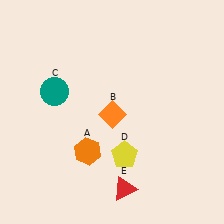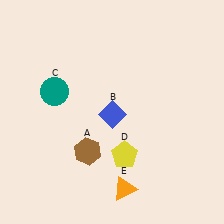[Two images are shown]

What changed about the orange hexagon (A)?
In Image 1, A is orange. In Image 2, it changed to brown.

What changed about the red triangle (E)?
In Image 1, E is red. In Image 2, it changed to orange.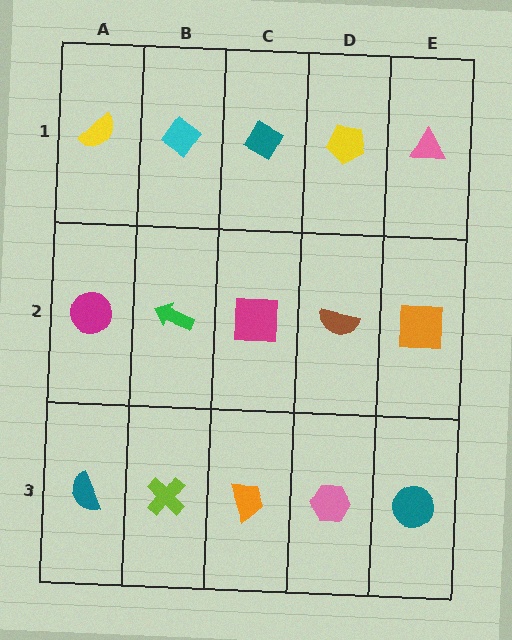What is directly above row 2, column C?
A teal diamond.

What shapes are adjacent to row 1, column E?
An orange square (row 2, column E), a yellow pentagon (row 1, column D).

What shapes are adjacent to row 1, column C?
A magenta square (row 2, column C), a cyan diamond (row 1, column B), a yellow pentagon (row 1, column D).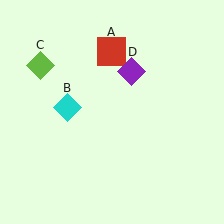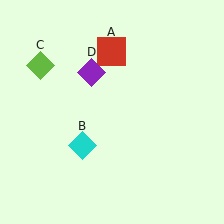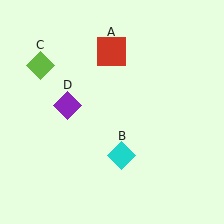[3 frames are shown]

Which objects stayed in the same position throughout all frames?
Red square (object A) and lime diamond (object C) remained stationary.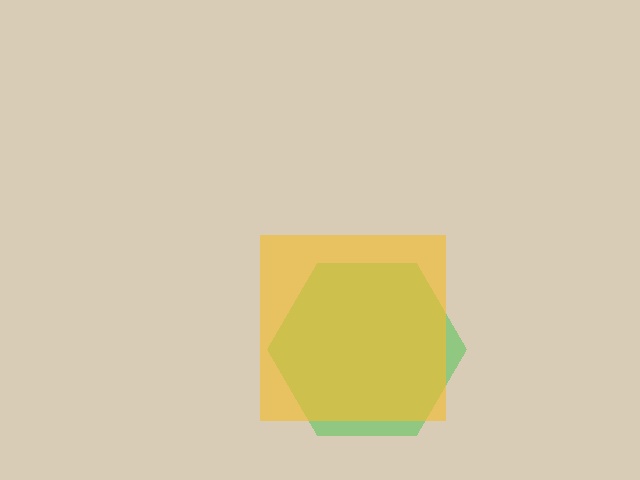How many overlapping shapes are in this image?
There are 2 overlapping shapes in the image.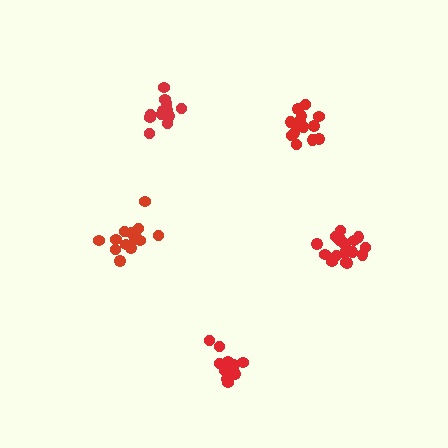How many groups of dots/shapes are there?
There are 5 groups.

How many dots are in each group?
Group 1: 14 dots, Group 2: 13 dots, Group 3: 12 dots, Group 4: 14 dots, Group 5: 18 dots (71 total).